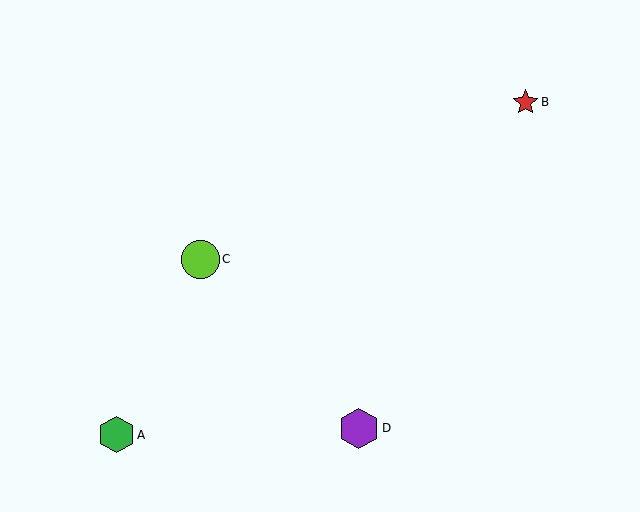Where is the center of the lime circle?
The center of the lime circle is at (200, 259).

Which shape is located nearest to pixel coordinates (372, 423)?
The purple hexagon (labeled D) at (359, 428) is nearest to that location.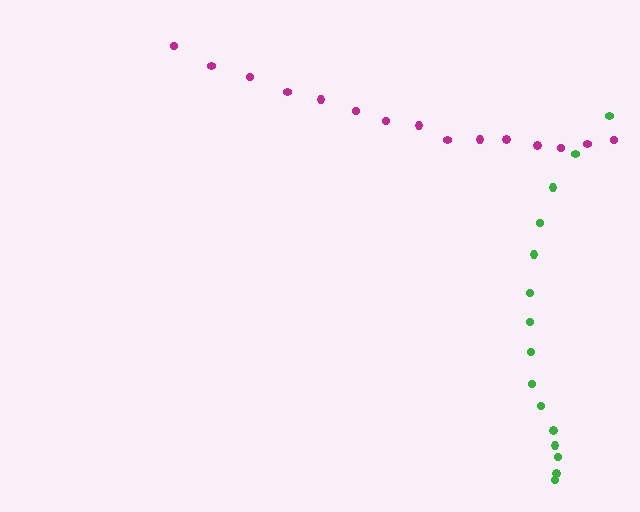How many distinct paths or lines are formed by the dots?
There are 2 distinct paths.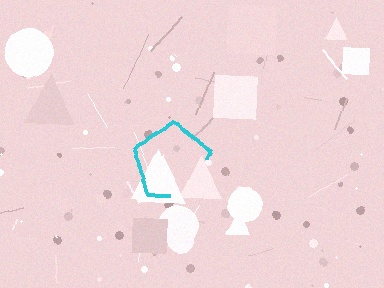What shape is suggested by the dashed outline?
The dashed outline suggests a pentagon.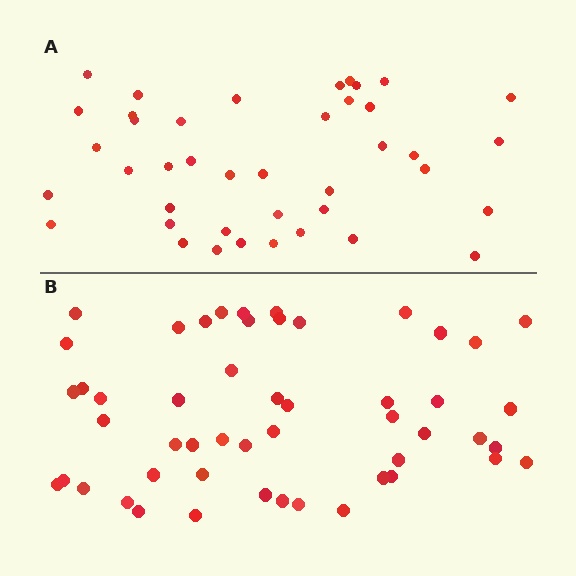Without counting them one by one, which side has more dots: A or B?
Region B (the bottom region) has more dots.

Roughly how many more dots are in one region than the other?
Region B has roughly 10 or so more dots than region A.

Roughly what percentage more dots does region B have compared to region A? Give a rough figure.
About 25% more.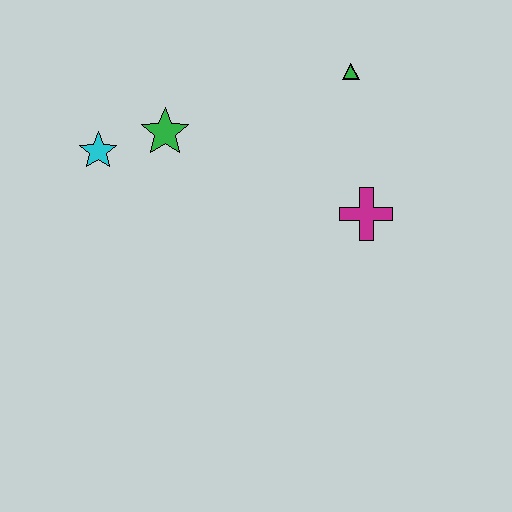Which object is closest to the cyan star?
The green star is closest to the cyan star.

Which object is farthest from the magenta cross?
The cyan star is farthest from the magenta cross.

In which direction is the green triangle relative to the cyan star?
The green triangle is to the right of the cyan star.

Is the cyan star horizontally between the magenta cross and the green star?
No